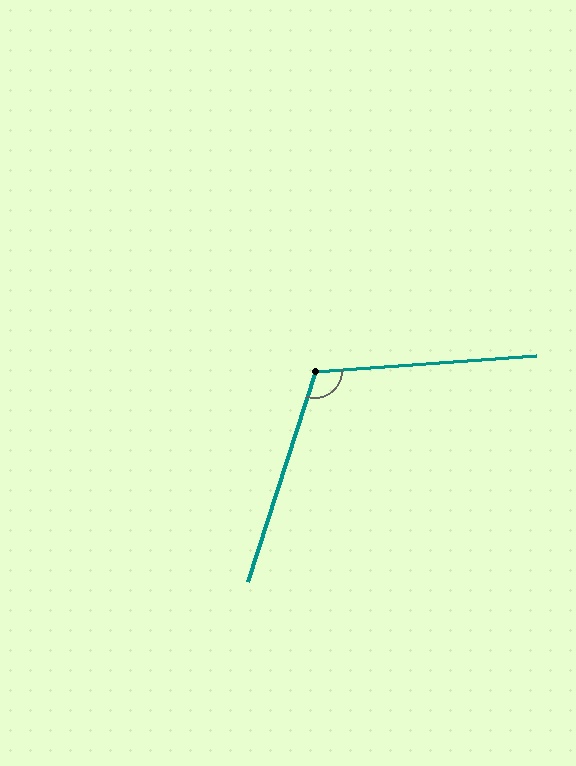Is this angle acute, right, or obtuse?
It is obtuse.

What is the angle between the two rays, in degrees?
Approximately 112 degrees.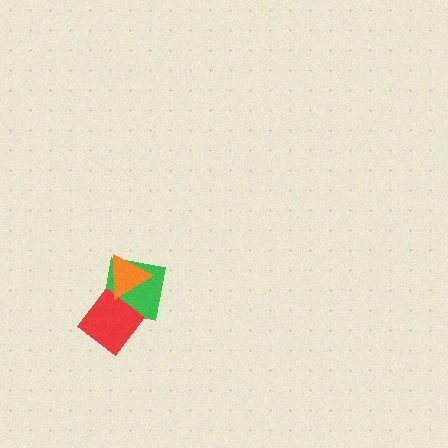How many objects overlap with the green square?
2 objects overlap with the green square.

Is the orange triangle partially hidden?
No, no other shape covers it.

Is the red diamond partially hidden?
Yes, it is partially covered by another shape.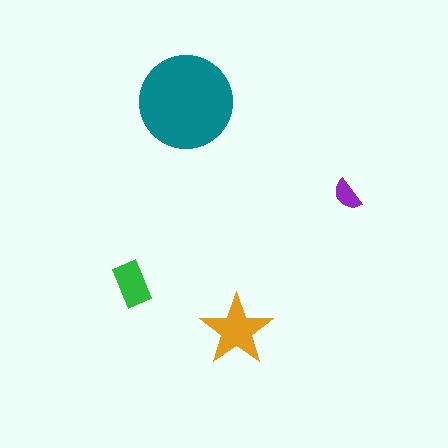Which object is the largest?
The teal circle.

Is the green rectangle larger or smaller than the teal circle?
Smaller.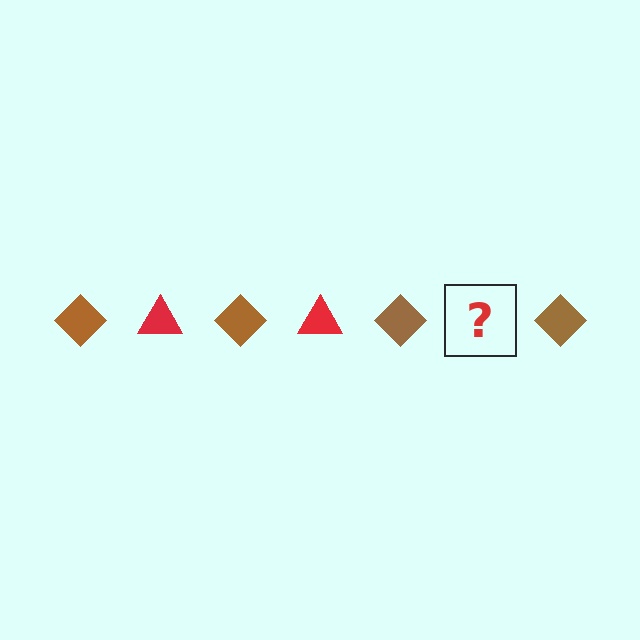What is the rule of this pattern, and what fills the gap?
The rule is that the pattern alternates between brown diamond and red triangle. The gap should be filled with a red triangle.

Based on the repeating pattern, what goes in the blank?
The blank should be a red triangle.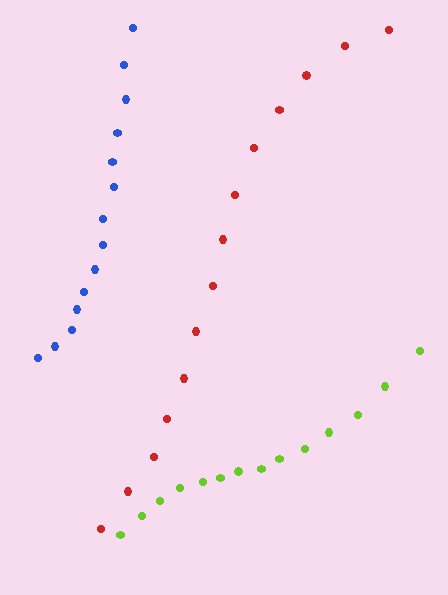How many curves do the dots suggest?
There are 3 distinct paths.